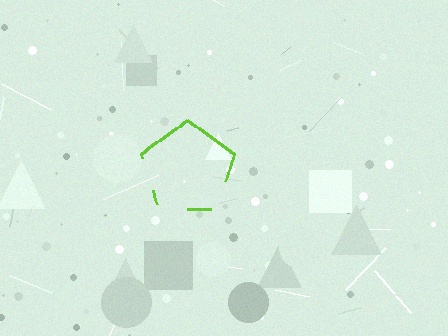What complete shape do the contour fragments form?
The contour fragments form a pentagon.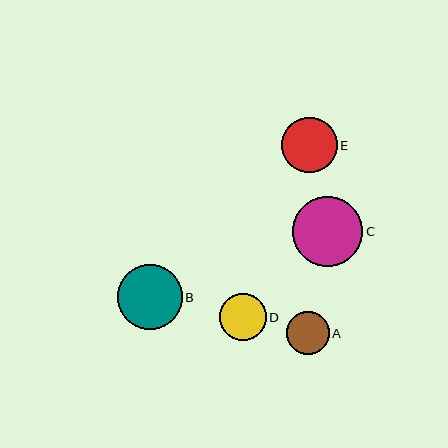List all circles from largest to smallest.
From largest to smallest: C, B, E, D, A.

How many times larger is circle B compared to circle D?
Circle B is approximately 1.4 times the size of circle D.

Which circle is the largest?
Circle C is the largest with a size of approximately 70 pixels.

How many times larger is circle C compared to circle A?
Circle C is approximately 1.6 times the size of circle A.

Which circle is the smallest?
Circle A is the smallest with a size of approximately 43 pixels.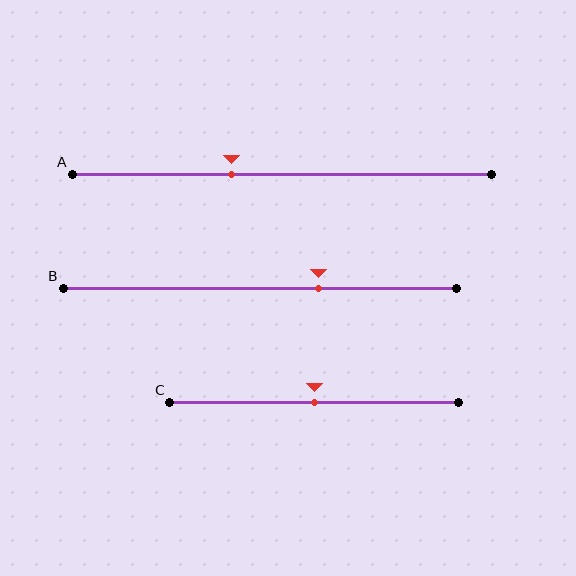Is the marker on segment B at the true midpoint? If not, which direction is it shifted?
No, the marker on segment B is shifted to the right by about 15% of the segment length.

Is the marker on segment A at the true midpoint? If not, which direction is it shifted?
No, the marker on segment A is shifted to the left by about 12% of the segment length.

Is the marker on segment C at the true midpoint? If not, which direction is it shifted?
Yes, the marker on segment C is at the true midpoint.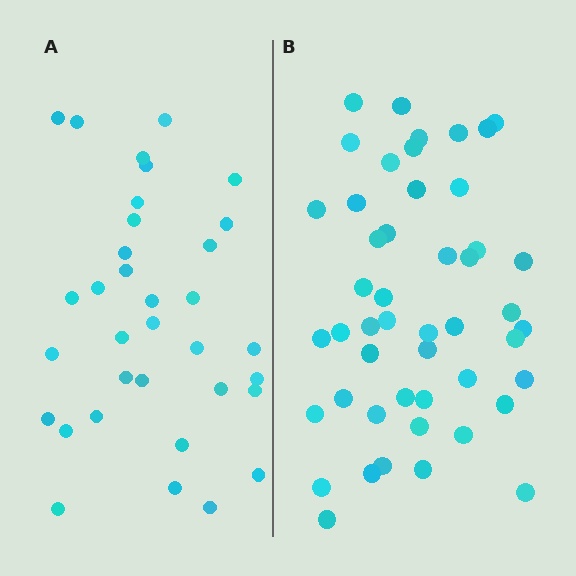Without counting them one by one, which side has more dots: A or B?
Region B (the right region) has more dots.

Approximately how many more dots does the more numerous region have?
Region B has approximately 15 more dots than region A.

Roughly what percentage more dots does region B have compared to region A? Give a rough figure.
About 40% more.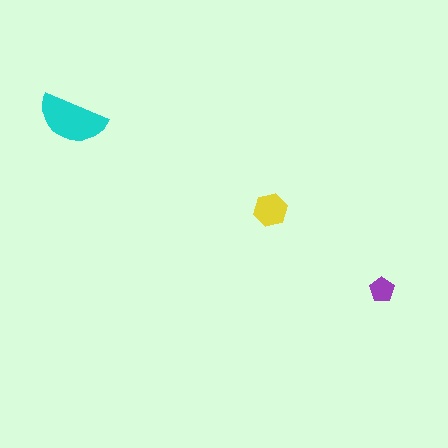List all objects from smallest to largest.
The purple pentagon, the yellow hexagon, the cyan semicircle.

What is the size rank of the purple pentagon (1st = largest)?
3rd.